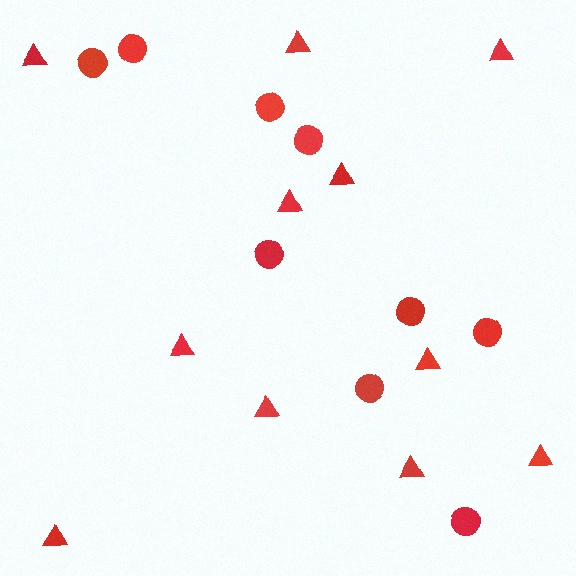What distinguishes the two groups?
There are 2 groups: one group of triangles (11) and one group of circles (9).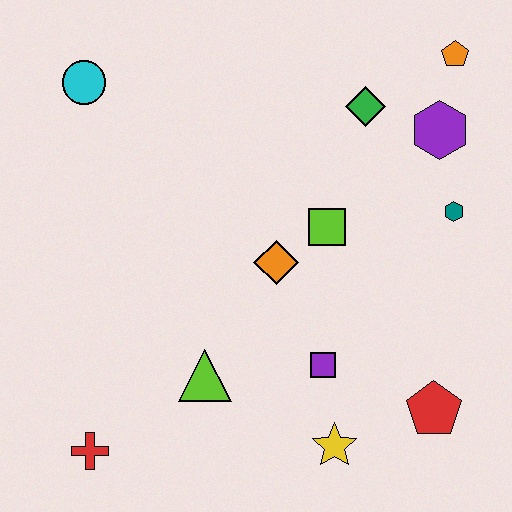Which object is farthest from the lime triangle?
The orange pentagon is farthest from the lime triangle.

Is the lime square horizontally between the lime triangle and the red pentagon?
Yes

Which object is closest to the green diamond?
The purple hexagon is closest to the green diamond.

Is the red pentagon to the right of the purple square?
Yes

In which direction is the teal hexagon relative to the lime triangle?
The teal hexagon is to the right of the lime triangle.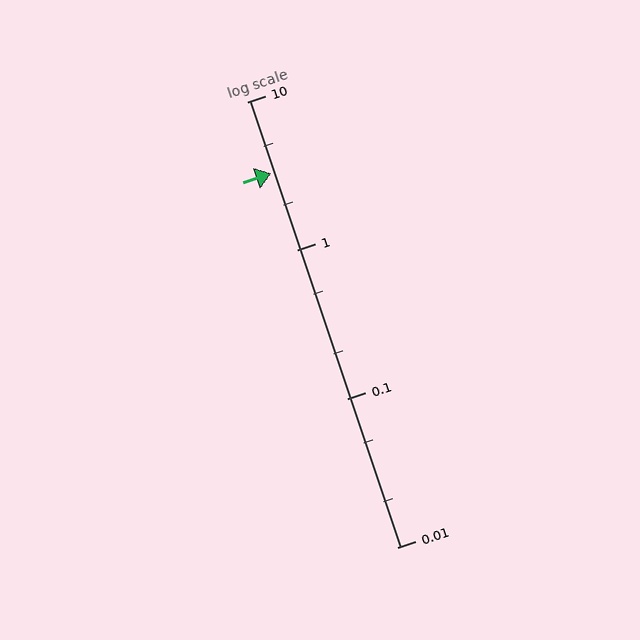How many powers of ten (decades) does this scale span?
The scale spans 3 decades, from 0.01 to 10.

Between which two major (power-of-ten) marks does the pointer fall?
The pointer is between 1 and 10.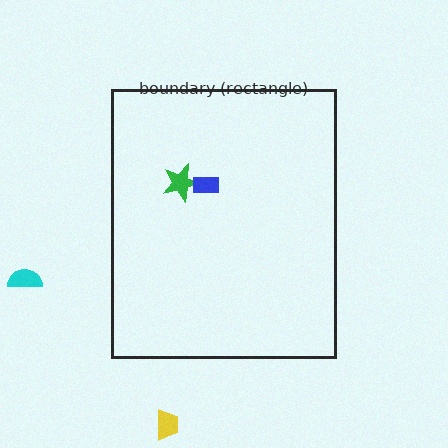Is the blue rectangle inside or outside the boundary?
Inside.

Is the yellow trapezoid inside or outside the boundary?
Outside.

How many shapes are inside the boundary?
2 inside, 2 outside.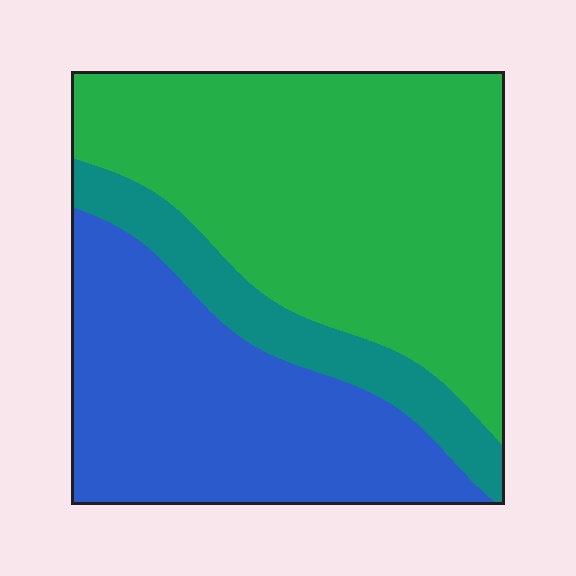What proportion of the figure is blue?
Blue takes up between a third and a half of the figure.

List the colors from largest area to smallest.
From largest to smallest: green, blue, teal.